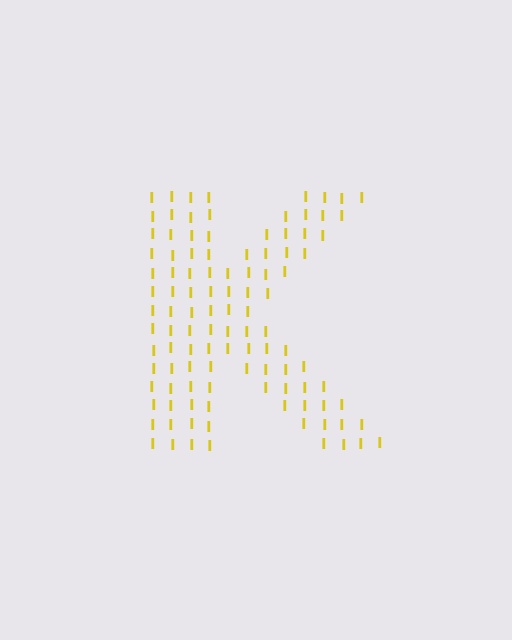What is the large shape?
The large shape is the letter K.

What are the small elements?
The small elements are letter I's.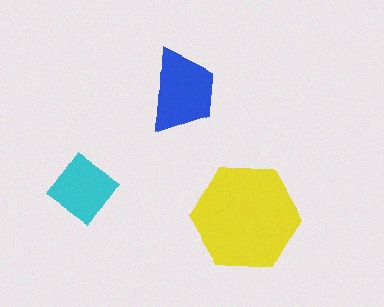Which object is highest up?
The blue trapezoid is topmost.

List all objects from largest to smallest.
The yellow hexagon, the blue trapezoid, the cyan diamond.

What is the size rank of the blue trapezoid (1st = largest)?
2nd.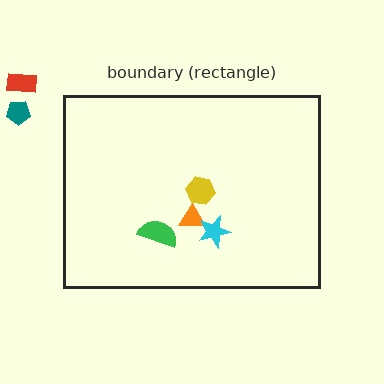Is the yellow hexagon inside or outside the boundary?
Inside.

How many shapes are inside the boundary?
4 inside, 2 outside.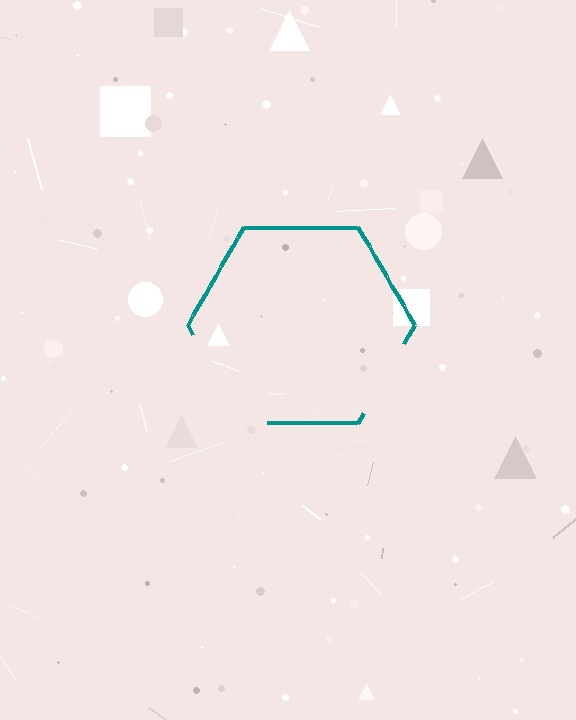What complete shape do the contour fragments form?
The contour fragments form a hexagon.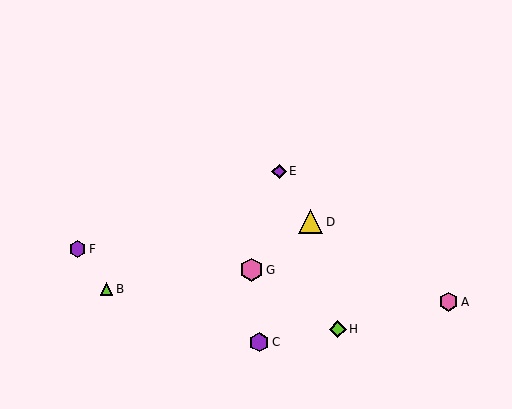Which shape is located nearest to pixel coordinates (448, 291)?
The pink hexagon (labeled A) at (448, 302) is nearest to that location.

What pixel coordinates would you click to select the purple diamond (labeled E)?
Click at (279, 171) to select the purple diamond E.